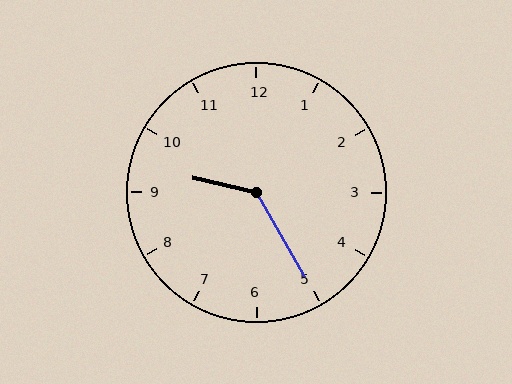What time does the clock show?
9:25.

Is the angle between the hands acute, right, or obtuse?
It is obtuse.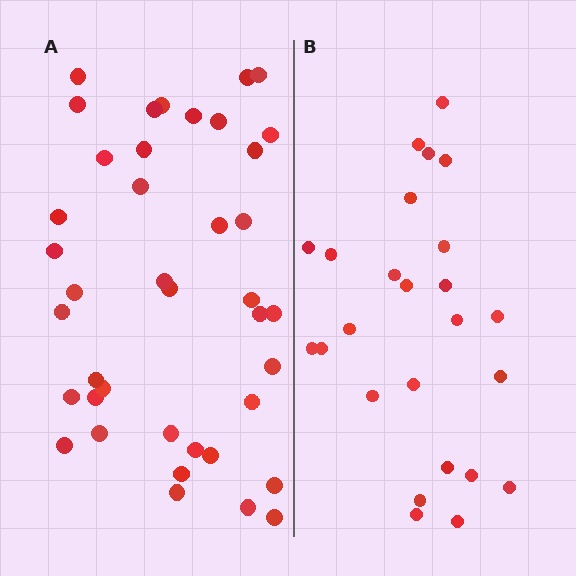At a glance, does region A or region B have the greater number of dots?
Region A (the left region) has more dots.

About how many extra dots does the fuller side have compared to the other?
Region A has approximately 15 more dots than region B.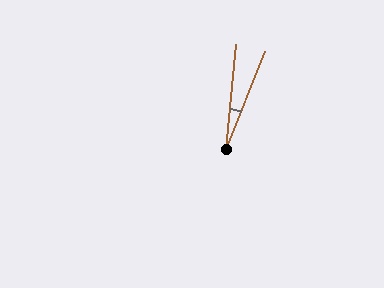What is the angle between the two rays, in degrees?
Approximately 16 degrees.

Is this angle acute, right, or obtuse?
It is acute.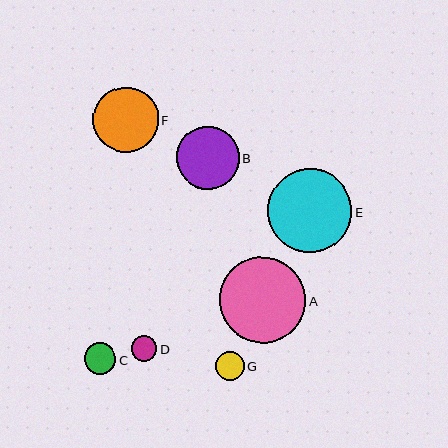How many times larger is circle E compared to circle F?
Circle E is approximately 1.3 times the size of circle F.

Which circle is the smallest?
Circle D is the smallest with a size of approximately 26 pixels.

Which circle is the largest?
Circle A is the largest with a size of approximately 86 pixels.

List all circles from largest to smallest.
From largest to smallest: A, E, F, B, C, G, D.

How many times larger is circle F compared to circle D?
Circle F is approximately 2.6 times the size of circle D.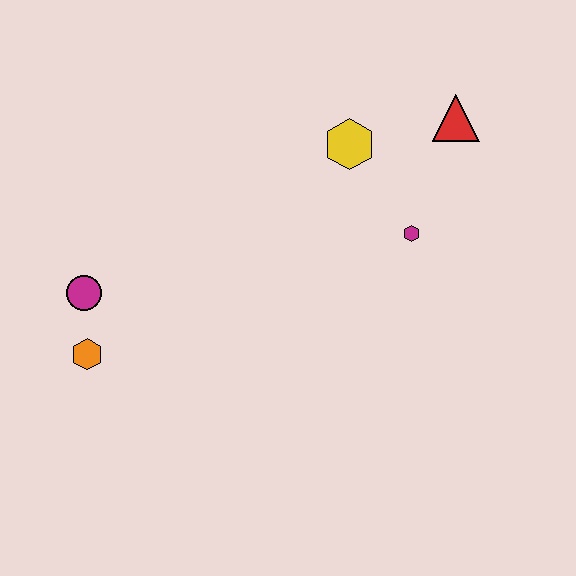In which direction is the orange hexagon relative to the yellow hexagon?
The orange hexagon is to the left of the yellow hexagon.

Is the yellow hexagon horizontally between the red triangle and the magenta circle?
Yes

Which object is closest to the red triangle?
The yellow hexagon is closest to the red triangle.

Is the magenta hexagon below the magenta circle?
No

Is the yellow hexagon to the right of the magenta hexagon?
No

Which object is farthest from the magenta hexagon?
The orange hexagon is farthest from the magenta hexagon.